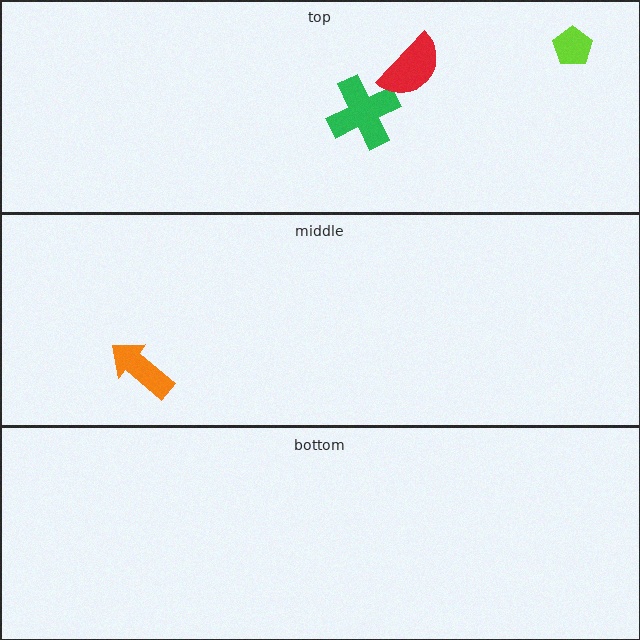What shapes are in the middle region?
The orange arrow.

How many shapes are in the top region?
3.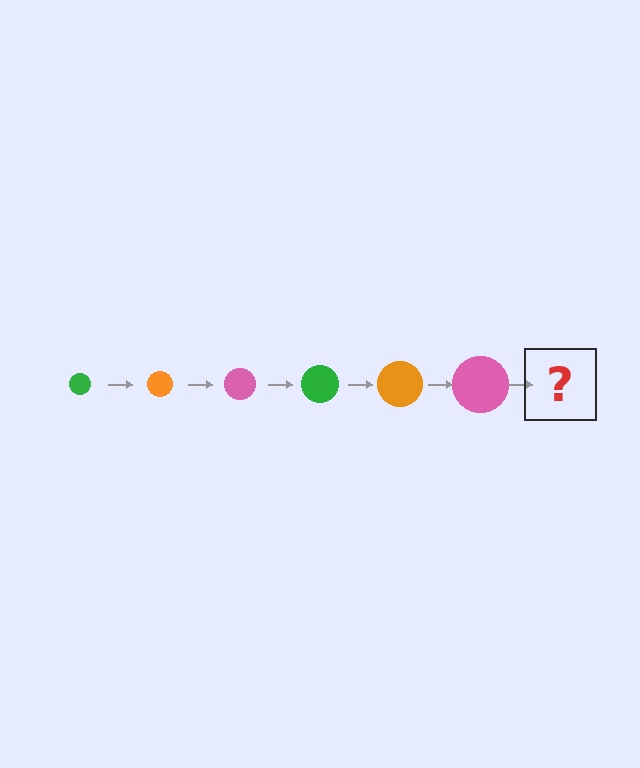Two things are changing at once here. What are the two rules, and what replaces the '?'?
The two rules are that the circle grows larger each step and the color cycles through green, orange, and pink. The '?' should be a green circle, larger than the previous one.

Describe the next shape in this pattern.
It should be a green circle, larger than the previous one.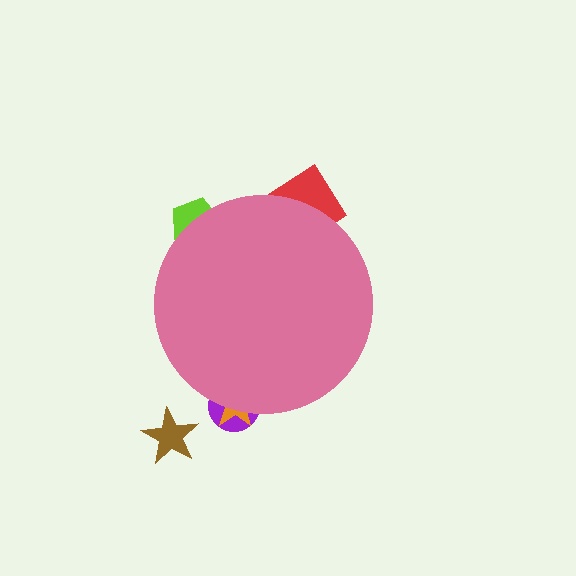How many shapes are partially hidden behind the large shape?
4 shapes are partially hidden.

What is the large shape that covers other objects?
A pink circle.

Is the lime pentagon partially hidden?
Yes, the lime pentagon is partially hidden behind the pink circle.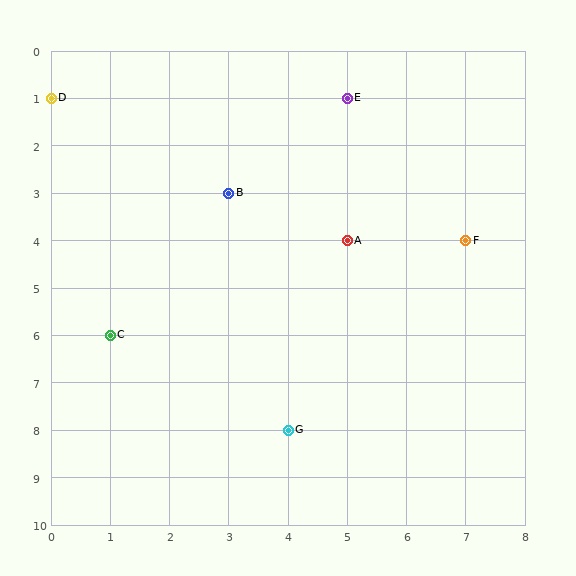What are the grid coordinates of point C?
Point C is at grid coordinates (1, 6).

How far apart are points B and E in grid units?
Points B and E are 2 columns and 2 rows apart (about 2.8 grid units diagonally).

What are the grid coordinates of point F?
Point F is at grid coordinates (7, 4).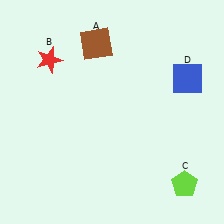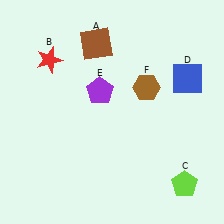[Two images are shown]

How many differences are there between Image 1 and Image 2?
There are 2 differences between the two images.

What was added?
A purple pentagon (E), a brown hexagon (F) were added in Image 2.